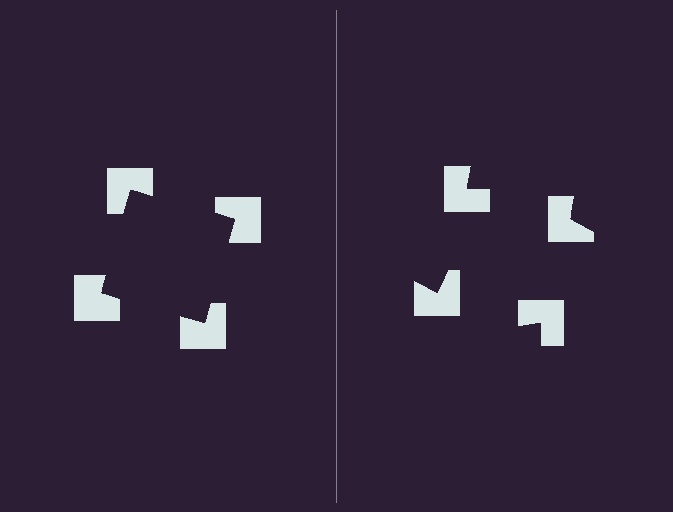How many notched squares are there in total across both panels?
8 — 4 on each side.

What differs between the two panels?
The notched squares are positioned identically on both sides; only the wedge orientations differ. On the left they align to a square; on the right they are misaligned.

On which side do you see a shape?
An illusory square appears on the left side. On the right side the wedge cuts are rotated, so no coherent shape forms.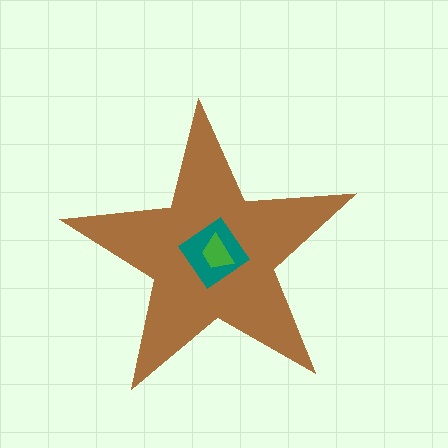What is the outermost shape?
The brown star.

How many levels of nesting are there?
3.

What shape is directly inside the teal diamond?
The green trapezoid.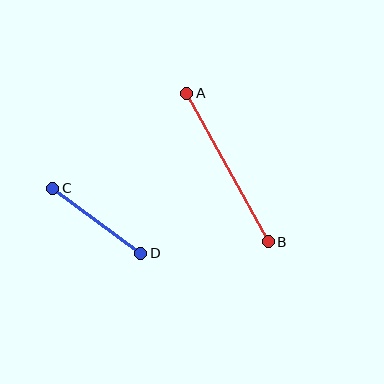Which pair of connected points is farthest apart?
Points A and B are farthest apart.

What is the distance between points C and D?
The distance is approximately 110 pixels.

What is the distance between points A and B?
The distance is approximately 169 pixels.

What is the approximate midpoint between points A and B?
The midpoint is at approximately (227, 167) pixels.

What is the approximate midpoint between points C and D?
The midpoint is at approximately (97, 221) pixels.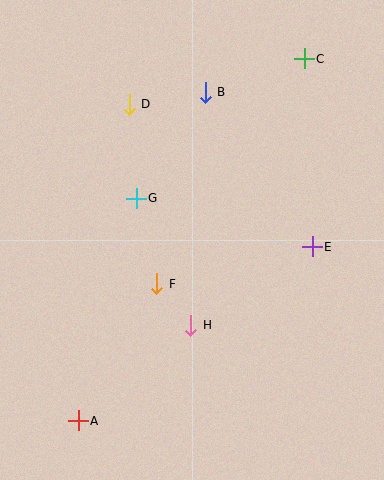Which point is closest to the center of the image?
Point F at (157, 284) is closest to the center.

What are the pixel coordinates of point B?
Point B is at (205, 92).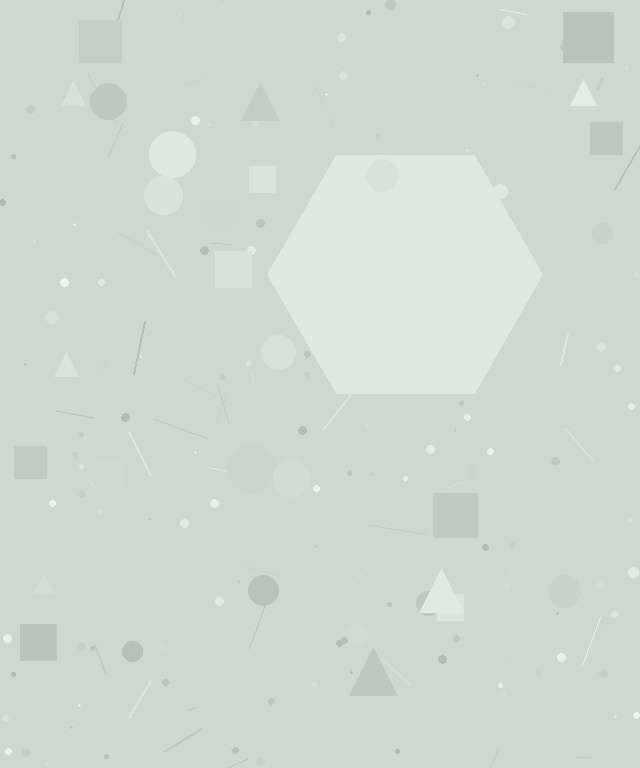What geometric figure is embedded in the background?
A hexagon is embedded in the background.